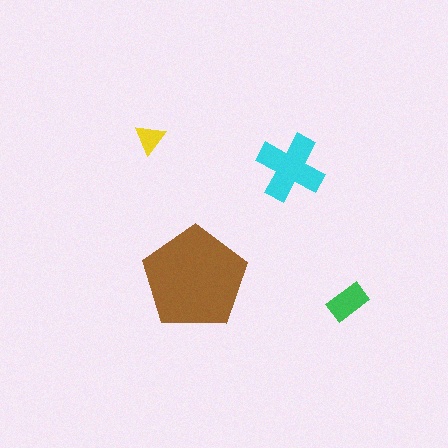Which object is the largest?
The brown pentagon.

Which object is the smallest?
The yellow triangle.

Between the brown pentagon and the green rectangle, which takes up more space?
The brown pentagon.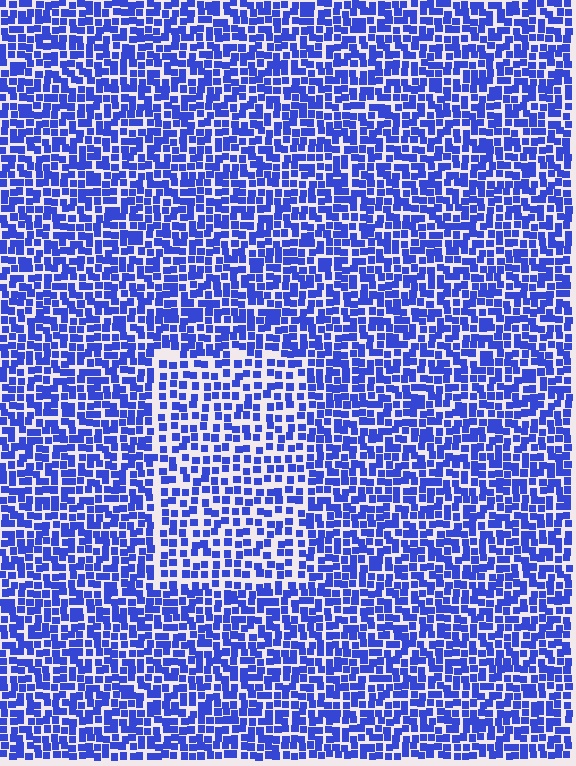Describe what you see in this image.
The image contains small blue elements arranged at two different densities. A rectangle-shaped region is visible where the elements are less densely packed than the surrounding area.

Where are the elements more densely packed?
The elements are more densely packed outside the rectangle boundary.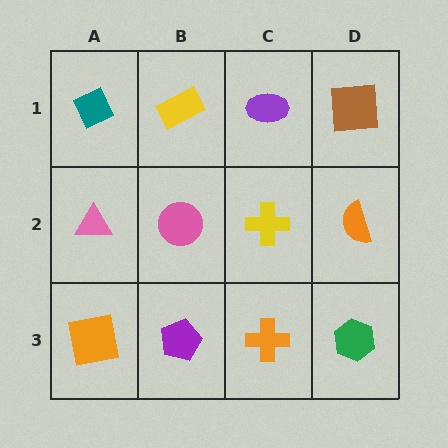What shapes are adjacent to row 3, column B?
A pink circle (row 2, column B), an orange square (row 3, column A), an orange cross (row 3, column C).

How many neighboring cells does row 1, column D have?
2.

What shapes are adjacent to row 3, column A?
A pink triangle (row 2, column A), a purple pentagon (row 3, column B).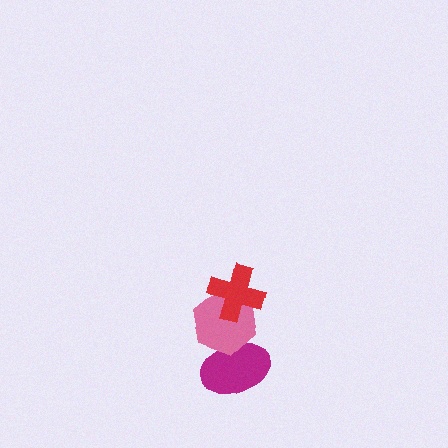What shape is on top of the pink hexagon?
The red cross is on top of the pink hexagon.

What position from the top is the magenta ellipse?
The magenta ellipse is 3rd from the top.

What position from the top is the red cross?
The red cross is 1st from the top.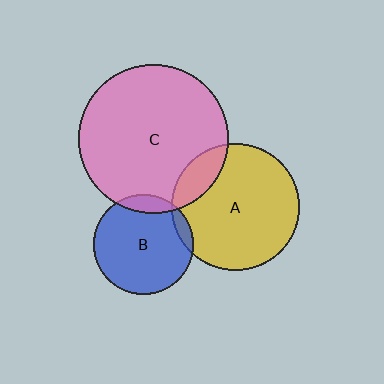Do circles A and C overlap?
Yes.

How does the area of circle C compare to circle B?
Approximately 2.3 times.